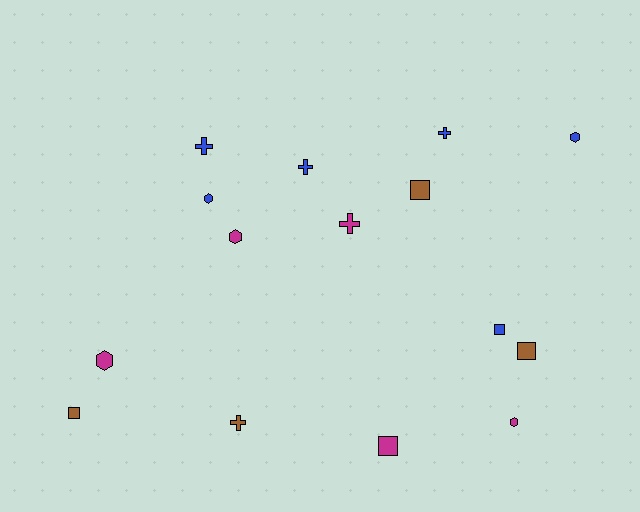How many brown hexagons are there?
There are no brown hexagons.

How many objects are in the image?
There are 15 objects.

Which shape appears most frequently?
Square, with 5 objects.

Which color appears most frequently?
Blue, with 6 objects.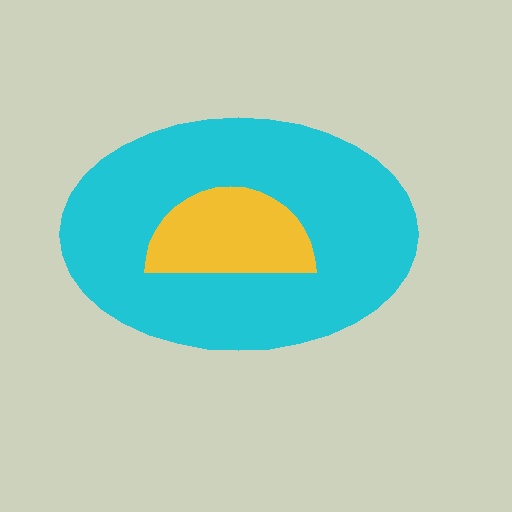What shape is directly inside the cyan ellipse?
The yellow semicircle.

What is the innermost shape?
The yellow semicircle.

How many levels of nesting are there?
2.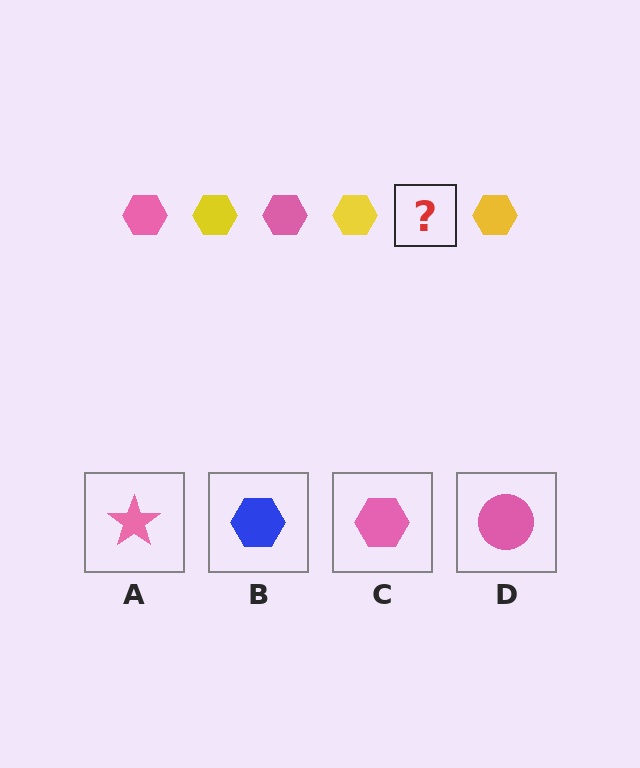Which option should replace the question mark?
Option C.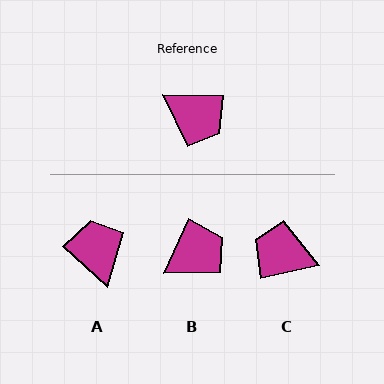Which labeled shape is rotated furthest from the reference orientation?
C, about 167 degrees away.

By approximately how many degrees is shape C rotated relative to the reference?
Approximately 167 degrees clockwise.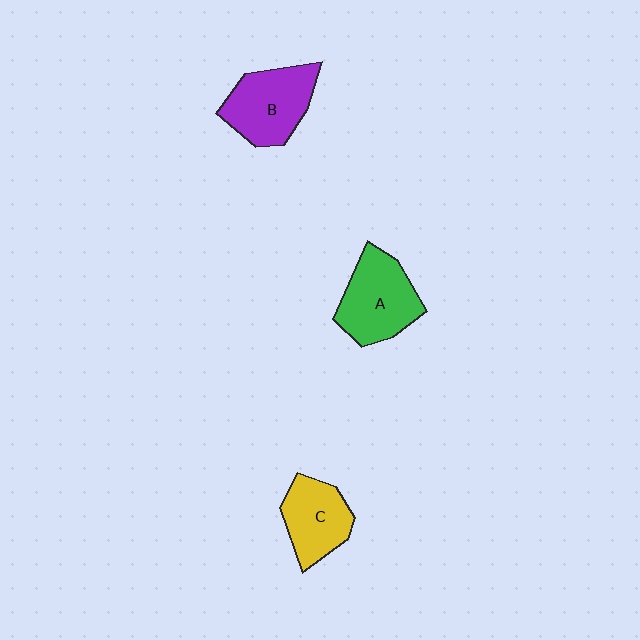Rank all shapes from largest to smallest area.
From largest to smallest: A (green), B (purple), C (yellow).